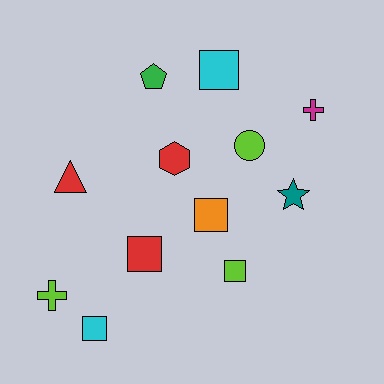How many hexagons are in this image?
There is 1 hexagon.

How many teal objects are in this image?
There is 1 teal object.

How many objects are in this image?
There are 12 objects.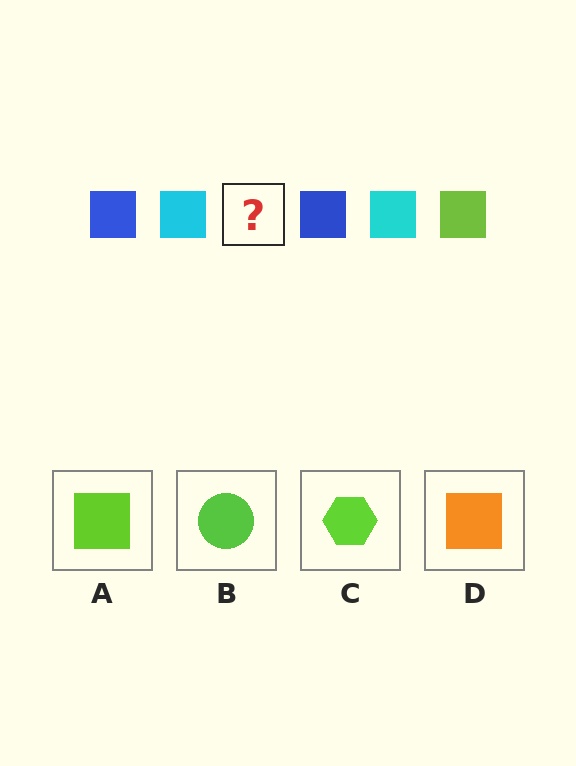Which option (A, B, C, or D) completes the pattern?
A.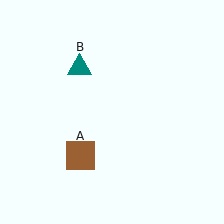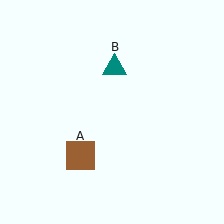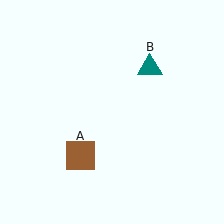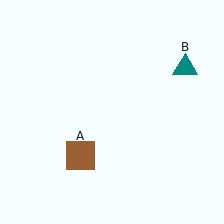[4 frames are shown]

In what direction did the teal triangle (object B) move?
The teal triangle (object B) moved right.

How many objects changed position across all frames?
1 object changed position: teal triangle (object B).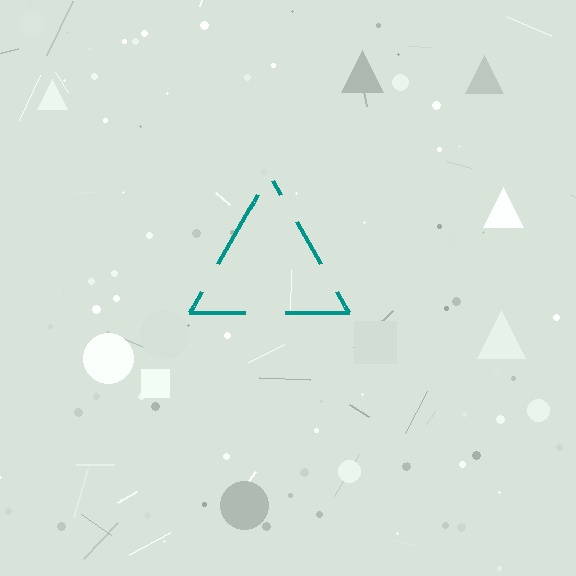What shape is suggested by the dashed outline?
The dashed outline suggests a triangle.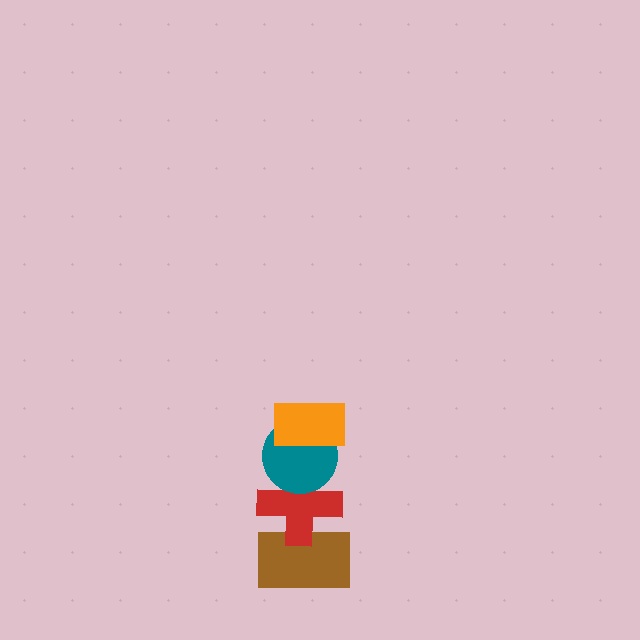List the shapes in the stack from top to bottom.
From top to bottom: the orange rectangle, the teal circle, the red cross, the brown rectangle.